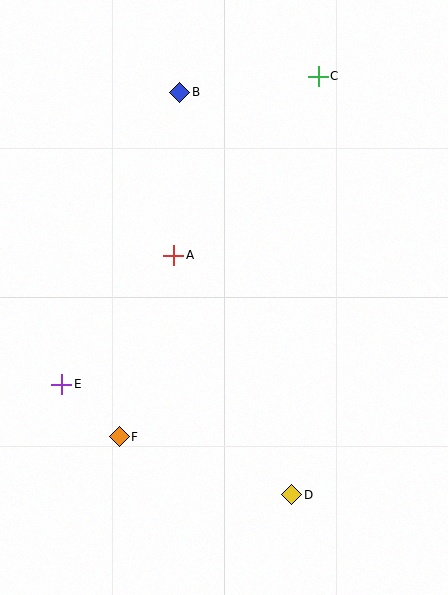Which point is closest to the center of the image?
Point A at (174, 255) is closest to the center.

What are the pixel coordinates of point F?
Point F is at (119, 437).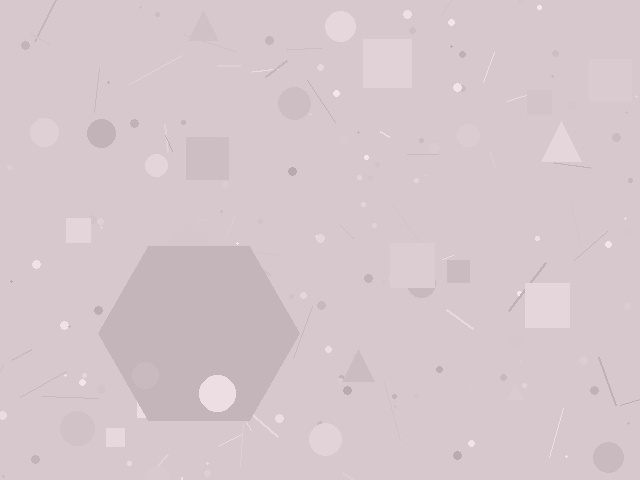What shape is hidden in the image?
A hexagon is hidden in the image.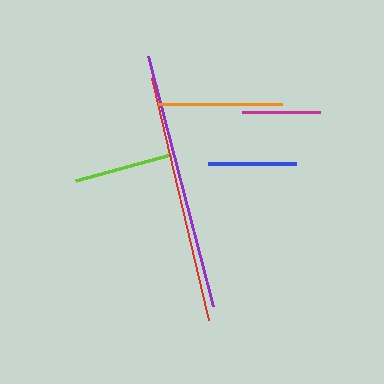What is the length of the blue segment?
The blue segment is approximately 88 pixels long.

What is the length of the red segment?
The red segment is approximately 248 pixels long.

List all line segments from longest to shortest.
From longest to shortest: purple, red, orange, lime, blue, magenta.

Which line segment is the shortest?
The magenta line is the shortest at approximately 78 pixels.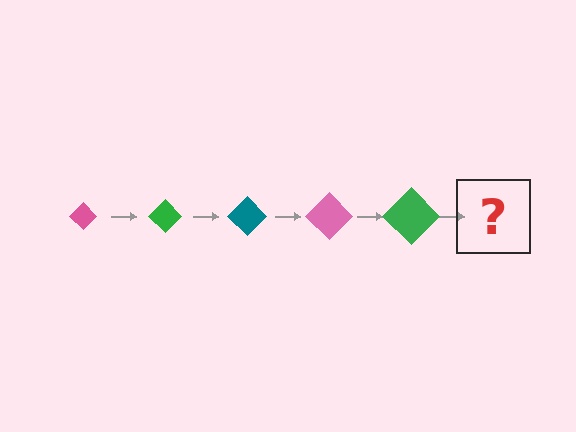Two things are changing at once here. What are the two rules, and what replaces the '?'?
The two rules are that the diamond grows larger each step and the color cycles through pink, green, and teal. The '?' should be a teal diamond, larger than the previous one.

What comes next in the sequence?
The next element should be a teal diamond, larger than the previous one.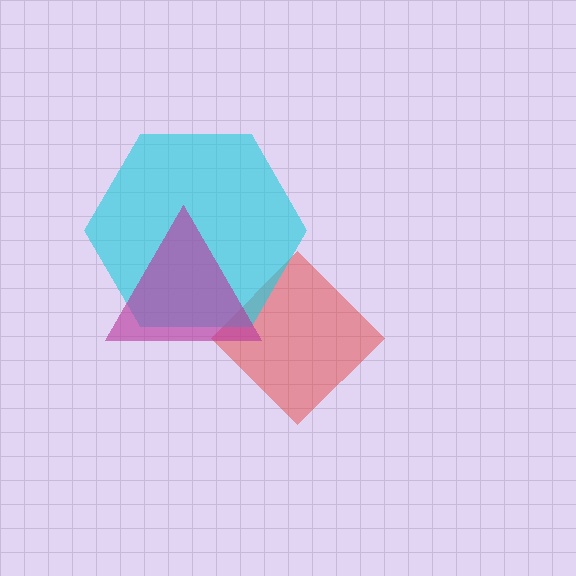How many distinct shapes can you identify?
There are 3 distinct shapes: a red diamond, a cyan hexagon, a magenta triangle.